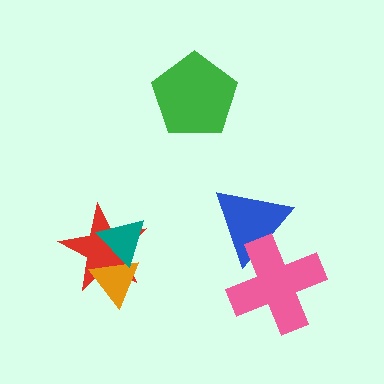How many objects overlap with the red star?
2 objects overlap with the red star.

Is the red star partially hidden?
Yes, it is partially covered by another shape.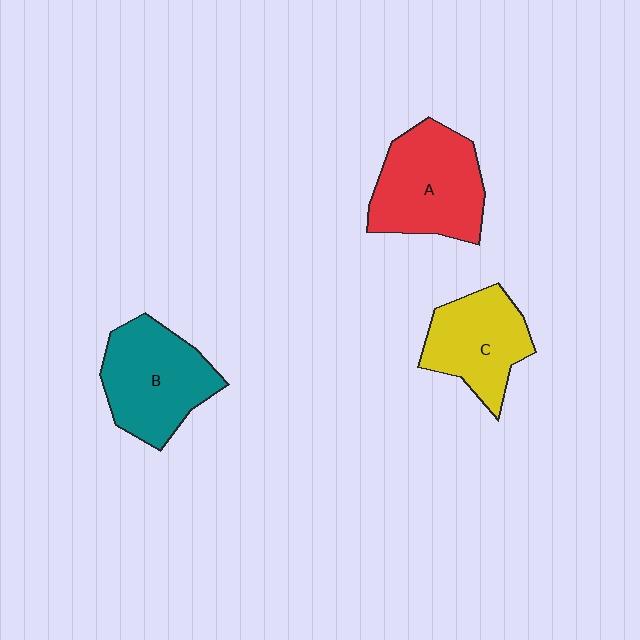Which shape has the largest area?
Shape A (red).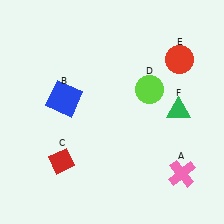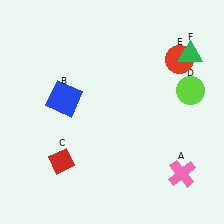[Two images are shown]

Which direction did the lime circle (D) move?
The lime circle (D) moved right.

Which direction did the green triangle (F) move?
The green triangle (F) moved up.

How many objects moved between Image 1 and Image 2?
2 objects moved between the two images.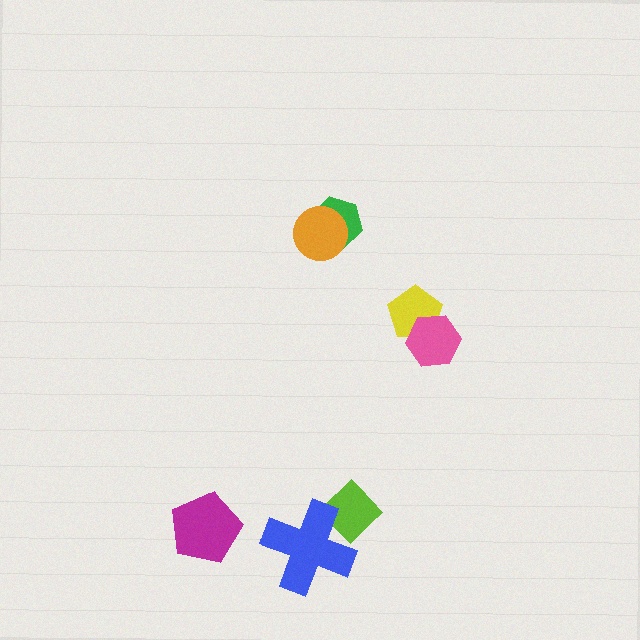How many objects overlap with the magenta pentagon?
0 objects overlap with the magenta pentagon.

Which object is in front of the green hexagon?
The orange circle is in front of the green hexagon.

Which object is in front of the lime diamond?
The blue cross is in front of the lime diamond.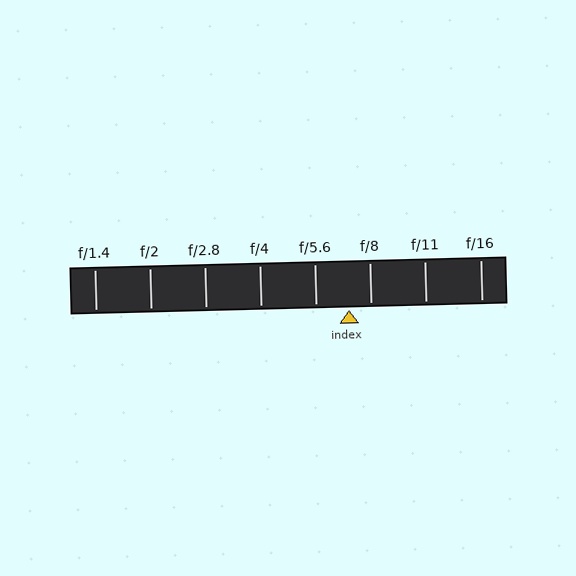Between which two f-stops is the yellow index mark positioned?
The index mark is between f/5.6 and f/8.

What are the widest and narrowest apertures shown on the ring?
The widest aperture shown is f/1.4 and the narrowest is f/16.